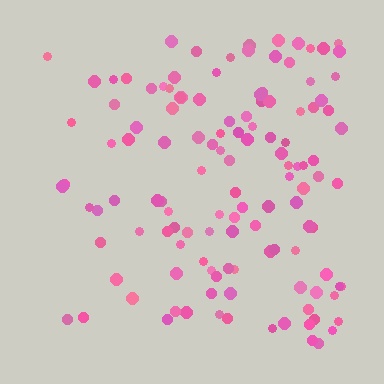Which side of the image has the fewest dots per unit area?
The left.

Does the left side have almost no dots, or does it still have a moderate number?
Still a moderate number, just noticeably fewer than the right.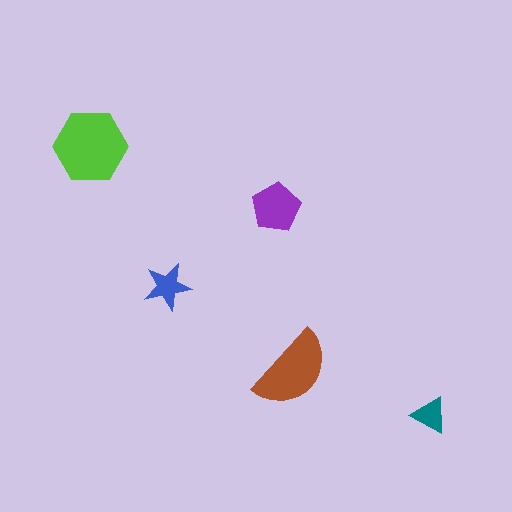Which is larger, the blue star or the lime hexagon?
The lime hexagon.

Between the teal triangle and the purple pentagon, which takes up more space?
The purple pentagon.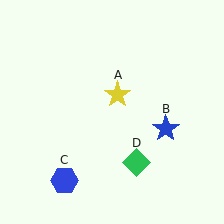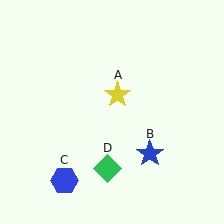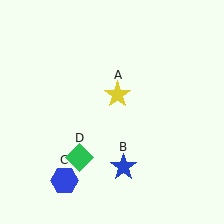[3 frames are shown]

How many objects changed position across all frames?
2 objects changed position: blue star (object B), green diamond (object D).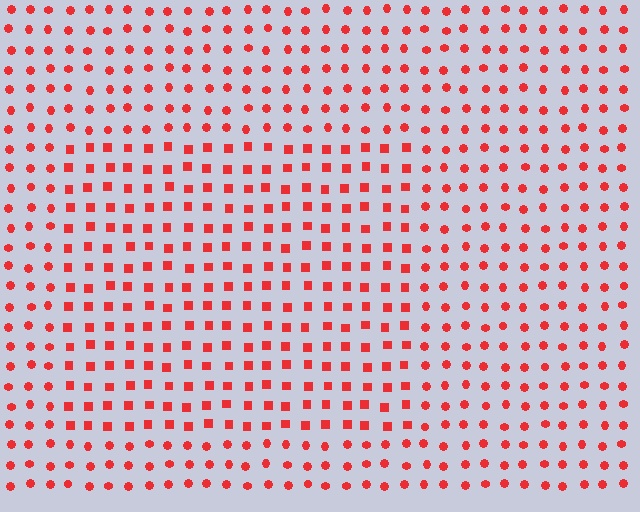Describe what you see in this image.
The image is filled with small red elements arranged in a uniform grid. A rectangle-shaped region contains squares, while the surrounding area contains circles. The boundary is defined purely by the change in element shape.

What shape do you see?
I see a rectangle.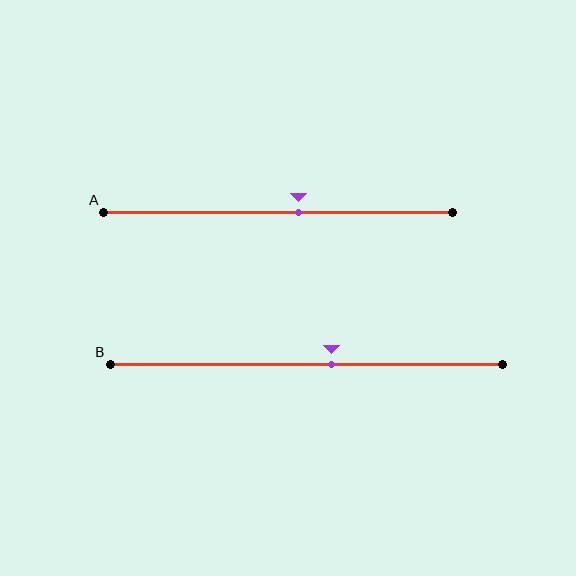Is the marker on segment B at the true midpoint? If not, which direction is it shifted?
No, the marker on segment B is shifted to the right by about 6% of the segment length.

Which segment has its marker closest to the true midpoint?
Segment A has its marker closest to the true midpoint.